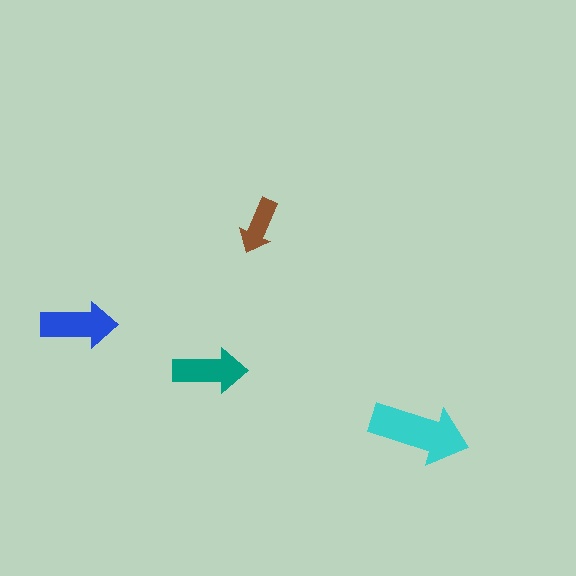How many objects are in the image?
There are 4 objects in the image.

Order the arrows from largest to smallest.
the cyan one, the blue one, the teal one, the brown one.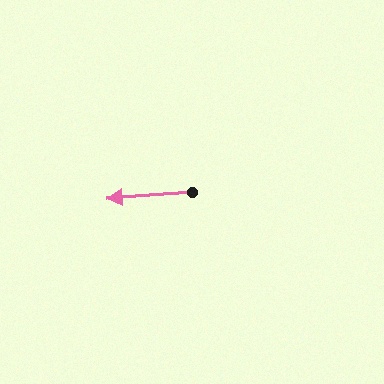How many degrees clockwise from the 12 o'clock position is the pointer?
Approximately 266 degrees.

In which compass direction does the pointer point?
West.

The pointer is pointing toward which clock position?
Roughly 9 o'clock.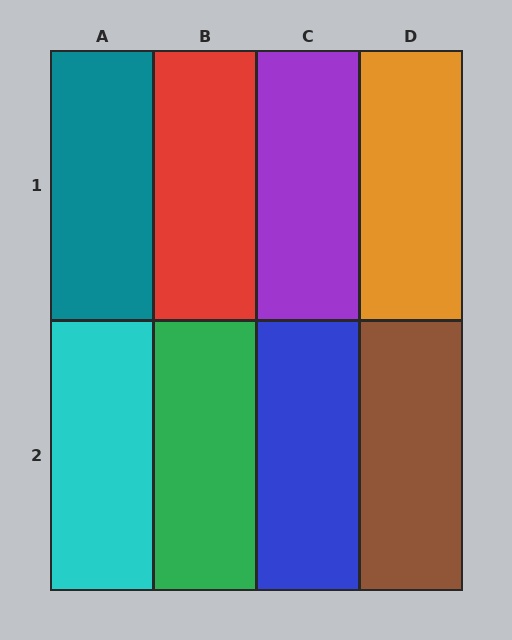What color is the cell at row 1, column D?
Orange.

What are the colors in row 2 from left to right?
Cyan, green, blue, brown.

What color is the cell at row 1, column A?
Teal.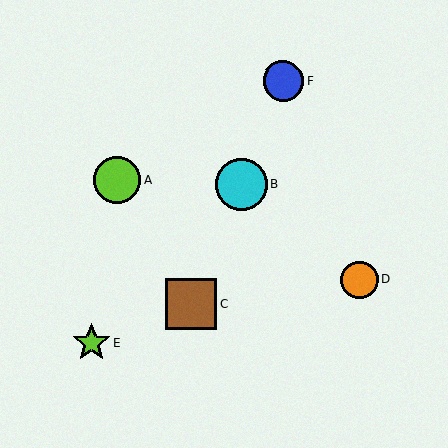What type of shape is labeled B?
Shape B is a cyan circle.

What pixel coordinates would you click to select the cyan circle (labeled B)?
Click at (241, 184) to select the cyan circle B.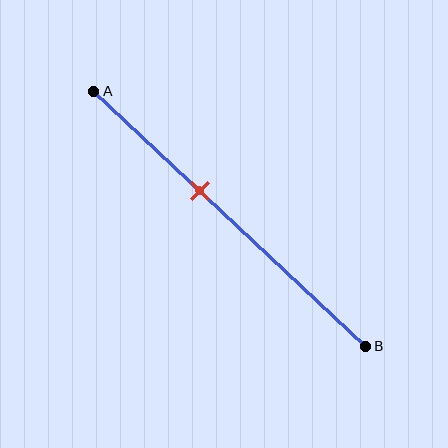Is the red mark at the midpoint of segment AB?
No, the mark is at about 40% from A, not at the 50% midpoint.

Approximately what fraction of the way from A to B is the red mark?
The red mark is approximately 40% of the way from A to B.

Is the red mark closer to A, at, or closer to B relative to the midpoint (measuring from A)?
The red mark is closer to point A than the midpoint of segment AB.